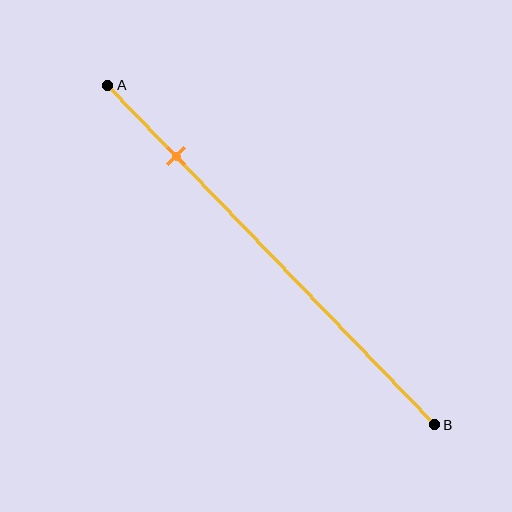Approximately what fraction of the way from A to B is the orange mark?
The orange mark is approximately 20% of the way from A to B.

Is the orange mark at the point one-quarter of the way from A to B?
No, the mark is at about 20% from A, not at the 25% one-quarter point.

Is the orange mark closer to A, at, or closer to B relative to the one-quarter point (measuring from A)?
The orange mark is closer to point A than the one-quarter point of segment AB.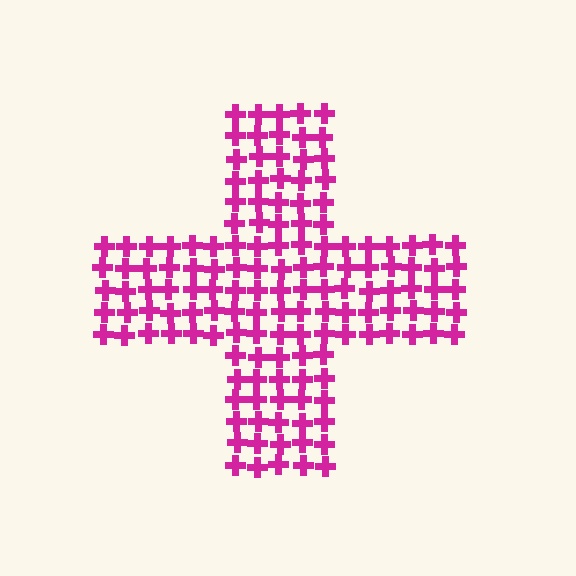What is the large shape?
The large shape is a cross.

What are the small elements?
The small elements are crosses.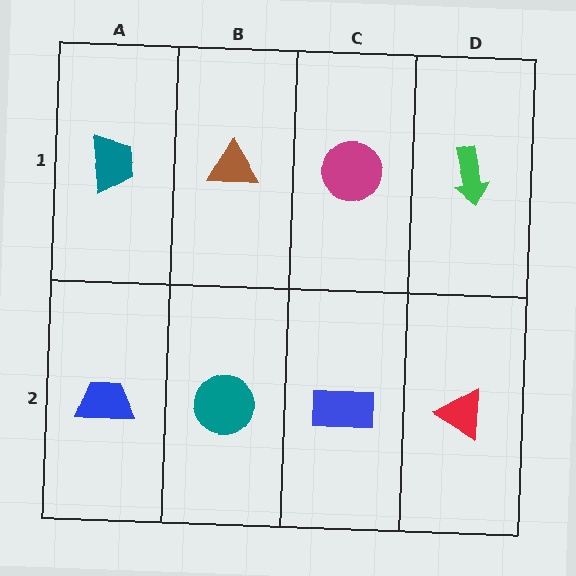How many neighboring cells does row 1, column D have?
2.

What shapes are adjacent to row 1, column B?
A teal circle (row 2, column B), a teal trapezoid (row 1, column A), a magenta circle (row 1, column C).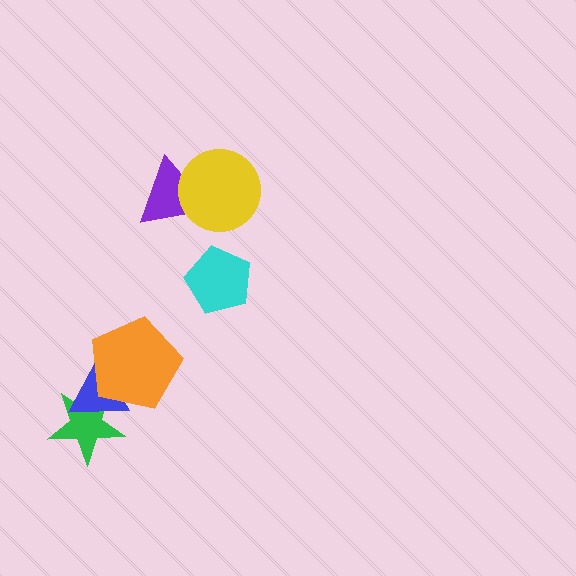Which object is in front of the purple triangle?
The yellow circle is in front of the purple triangle.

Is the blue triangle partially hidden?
Yes, it is partially covered by another shape.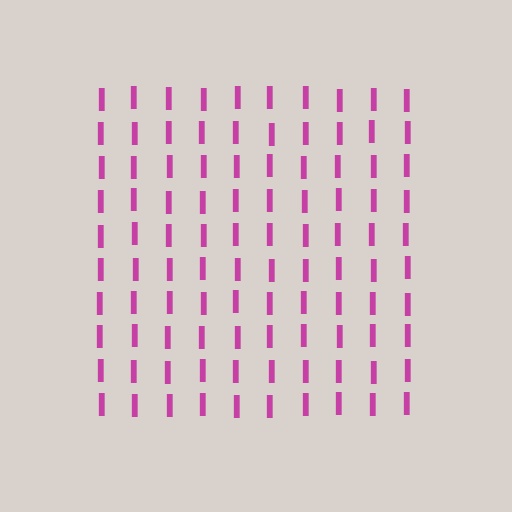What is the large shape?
The large shape is a square.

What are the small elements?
The small elements are letter I's.